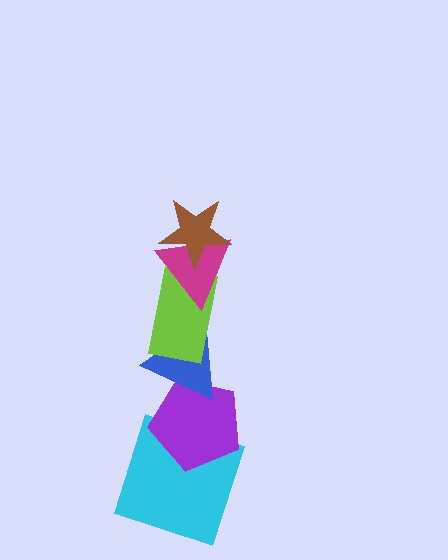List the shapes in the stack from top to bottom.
From top to bottom: the brown star, the magenta triangle, the lime rectangle, the blue triangle, the purple pentagon, the cyan square.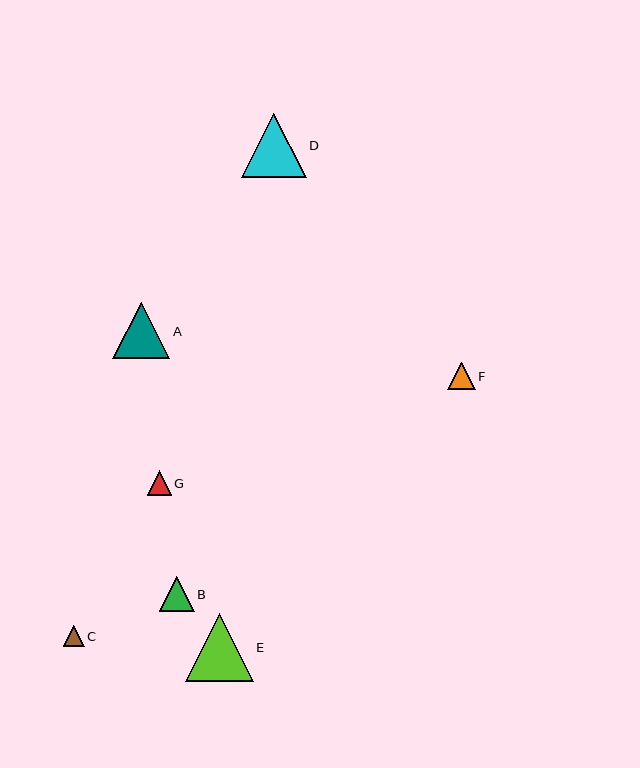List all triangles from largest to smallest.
From largest to smallest: E, D, A, B, F, G, C.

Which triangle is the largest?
Triangle E is the largest with a size of approximately 68 pixels.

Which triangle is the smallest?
Triangle C is the smallest with a size of approximately 20 pixels.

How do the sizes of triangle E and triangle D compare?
Triangle E and triangle D are approximately the same size.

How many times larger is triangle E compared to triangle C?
Triangle E is approximately 3.3 times the size of triangle C.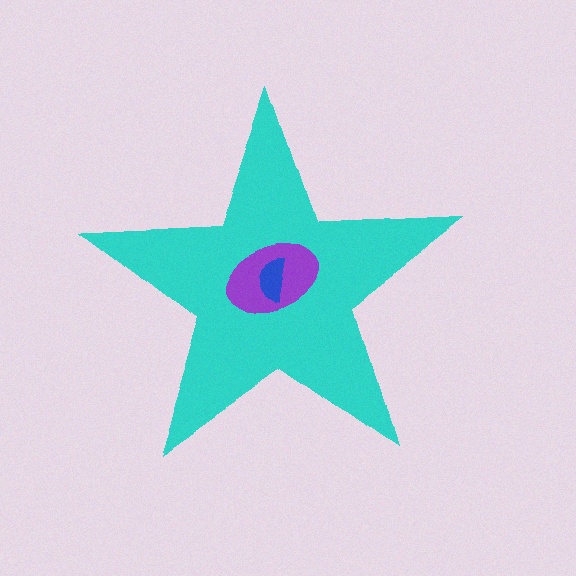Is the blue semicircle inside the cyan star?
Yes.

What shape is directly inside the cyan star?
The purple ellipse.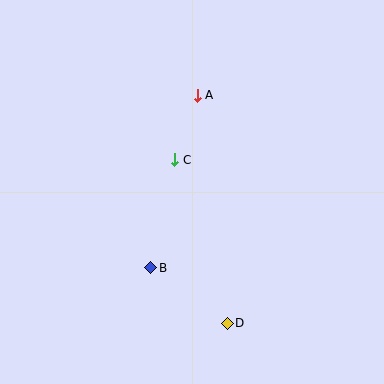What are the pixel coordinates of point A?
Point A is at (197, 95).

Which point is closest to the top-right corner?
Point A is closest to the top-right corner.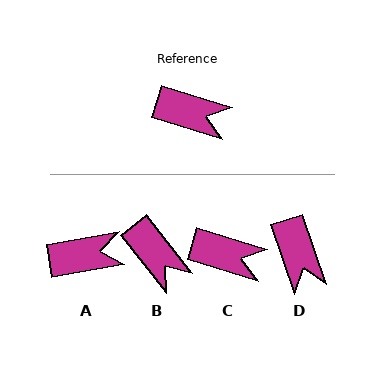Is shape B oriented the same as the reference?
No, it is off by about 35 degrees.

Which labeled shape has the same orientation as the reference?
C.